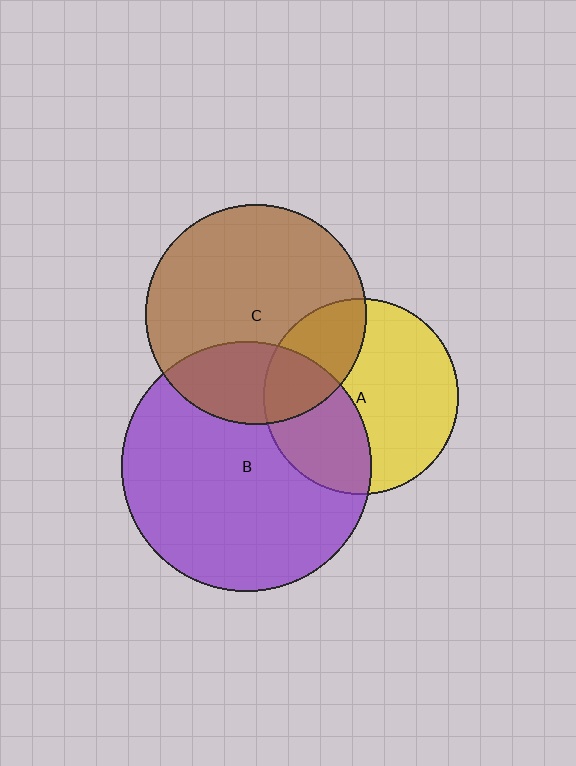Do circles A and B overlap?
Yes.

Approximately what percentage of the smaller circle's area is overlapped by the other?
Approximately 35%.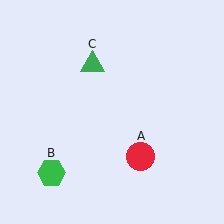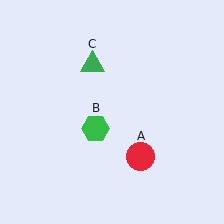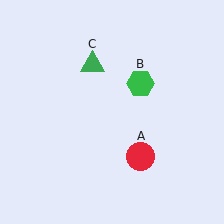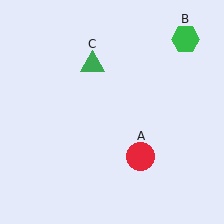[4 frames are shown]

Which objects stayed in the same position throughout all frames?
Red circle (object A) and green triangle (object C) remained stationary.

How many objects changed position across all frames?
1 object changed position: green hexagon (object B).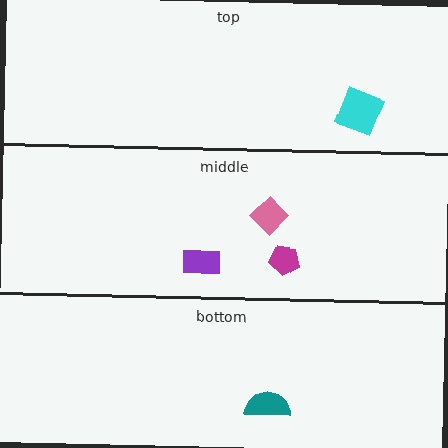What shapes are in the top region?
The cyan square.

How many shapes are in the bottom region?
1.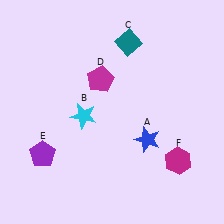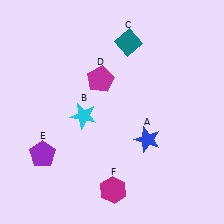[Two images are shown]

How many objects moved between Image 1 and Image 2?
1 object moved between the two images.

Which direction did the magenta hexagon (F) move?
The magenta hexagon (F) moved left.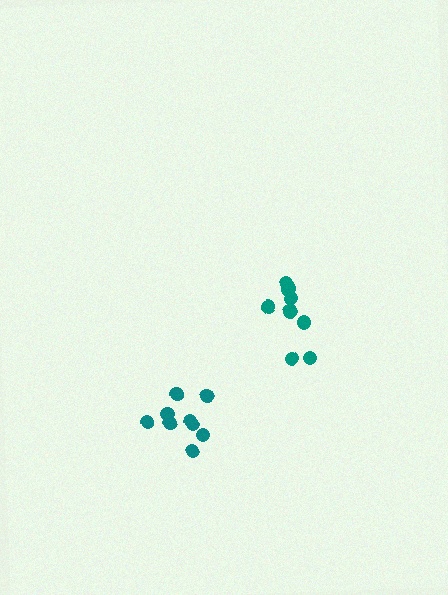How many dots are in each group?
Group 1: 8 dots, Group 2: 9 dots (17 total).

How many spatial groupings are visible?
There are 2 spatial groupings.